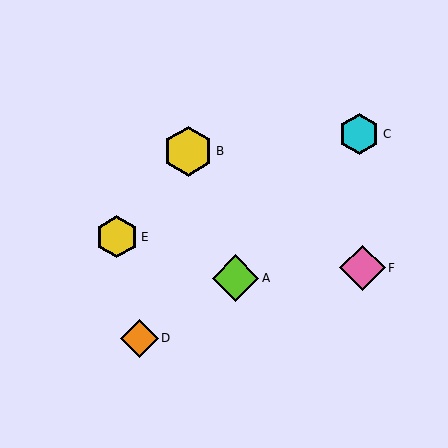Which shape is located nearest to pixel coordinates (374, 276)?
The pink diamond (labeled F) at (362, 268) is nearest to that location.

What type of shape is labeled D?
Shape D is an orange diamond.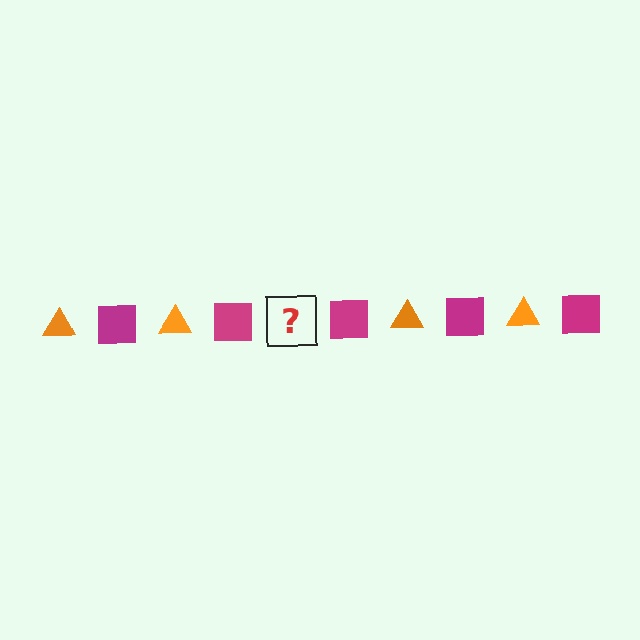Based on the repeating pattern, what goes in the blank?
The blank should be an orange triangle.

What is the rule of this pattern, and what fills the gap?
The rule is that the pattern alternates between orange triangle and magenta square. The gap should be filled with an orange triangle.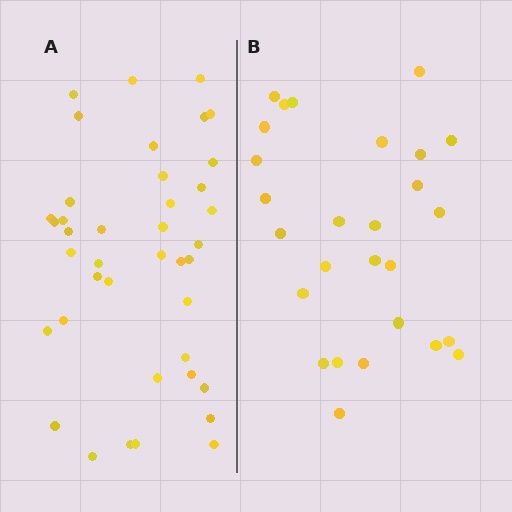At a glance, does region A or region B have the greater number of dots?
Region A (the left region) has more dots.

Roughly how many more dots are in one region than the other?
Region A has approximately 15 more dots than region B.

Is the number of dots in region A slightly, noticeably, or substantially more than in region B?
Region A has substantially more. The ratio is roughly 1.5 to 1.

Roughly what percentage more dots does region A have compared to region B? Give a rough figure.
About 50% more.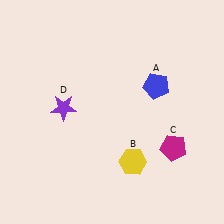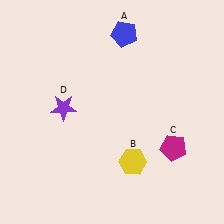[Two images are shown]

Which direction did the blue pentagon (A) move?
The blue pentagon (A) moved up.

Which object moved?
The blue pentagon (A) moved up.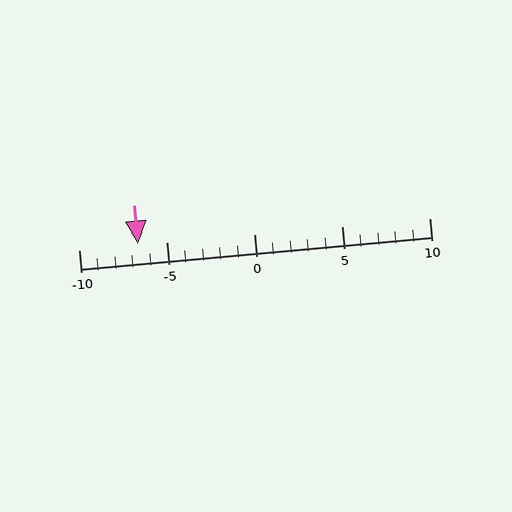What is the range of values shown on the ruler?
The ruler shows values from -10 to 10.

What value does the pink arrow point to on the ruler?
The pink arrow points to approximately -7.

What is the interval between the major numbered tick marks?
The major tick marks are spaced 5 units apart.